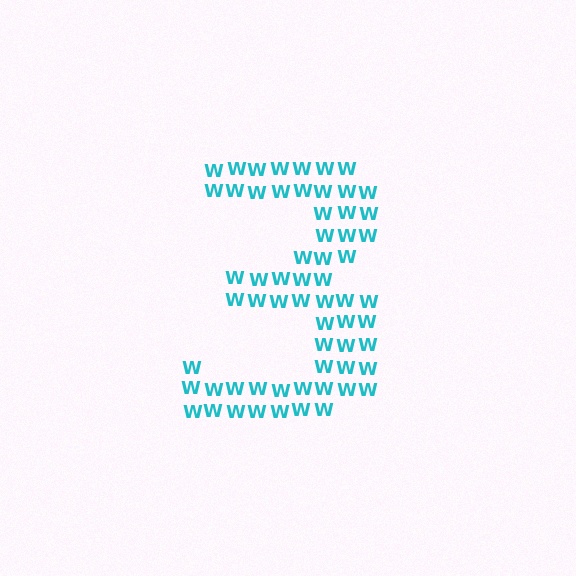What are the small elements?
The small elements are letter W's.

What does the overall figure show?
The overall figure shows the digit 3.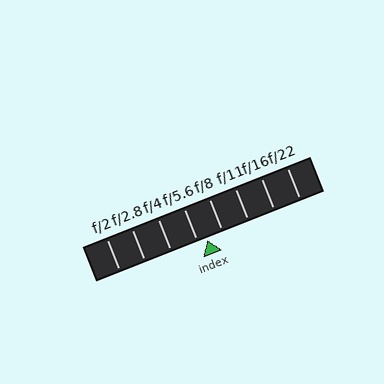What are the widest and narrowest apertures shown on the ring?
The widest aperture shown is f/2 and the narrowest is f/22.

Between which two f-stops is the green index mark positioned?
The index mark is between f/5.6 and f/8.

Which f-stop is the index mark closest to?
The index mark is closest to f/5.6.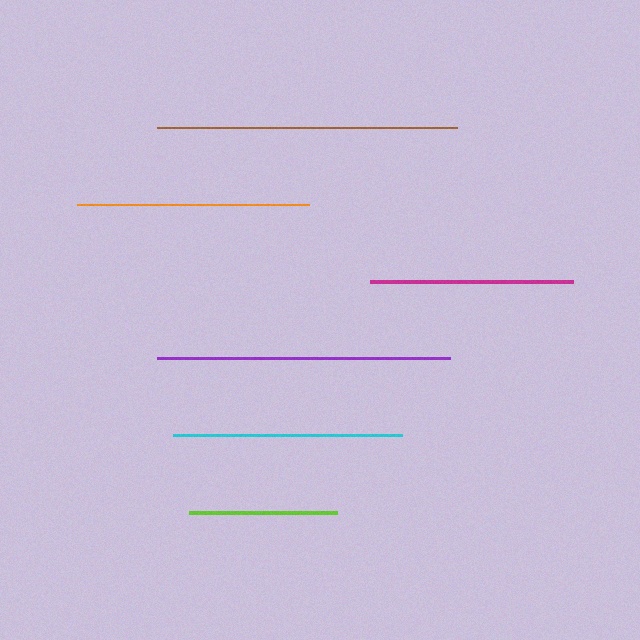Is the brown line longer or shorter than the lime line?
The brown line is longer than the lime line.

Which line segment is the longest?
The brown line is the longest at approximately 300 pixels.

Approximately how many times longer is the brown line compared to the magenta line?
The brown line is approximately 1.5 times the length of the magenta line.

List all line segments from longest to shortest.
From longest to shortest: brown, purple, orange, cyan, magenta, lime.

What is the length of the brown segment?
The brown segment is approximately 300 pixels long.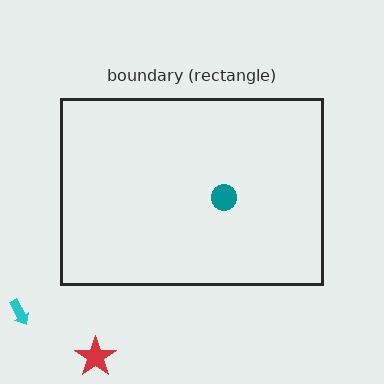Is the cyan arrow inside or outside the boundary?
Outside.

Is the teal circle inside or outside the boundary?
Inside.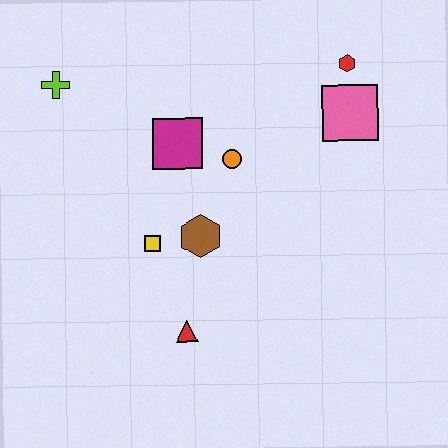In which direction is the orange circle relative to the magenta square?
The orange circle is to the right of the magenta square.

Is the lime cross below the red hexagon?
Yes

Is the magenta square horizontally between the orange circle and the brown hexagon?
No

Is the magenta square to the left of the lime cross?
No